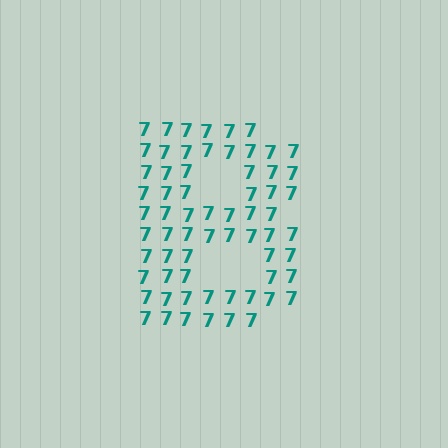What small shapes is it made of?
It is made of small digit 7's.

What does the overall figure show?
The overall figure shows the letter B.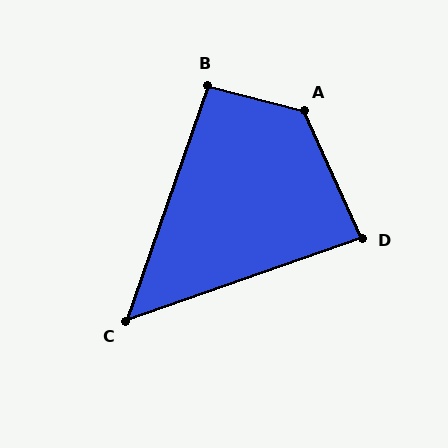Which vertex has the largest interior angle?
A, at approximately 129 degrees.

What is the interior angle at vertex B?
Approximately 95 degrees (approximately right).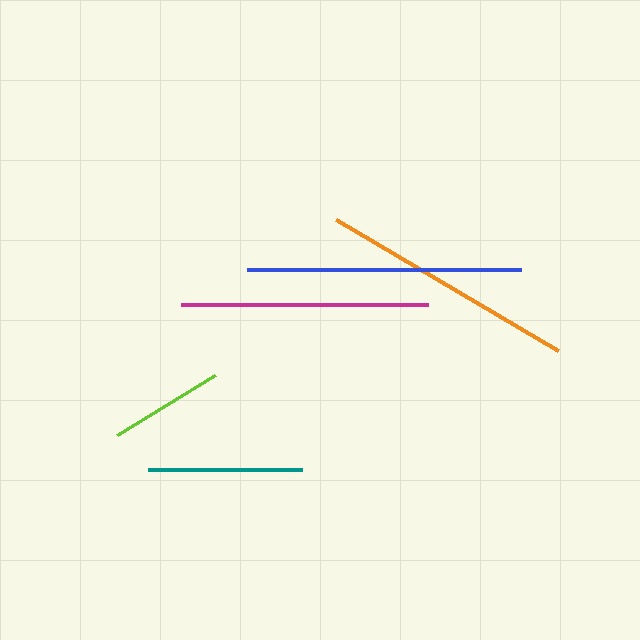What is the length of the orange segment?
The orange segment is approximately 258 pixels long.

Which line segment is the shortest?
The lime line is the shortest at approximately 114 pixels.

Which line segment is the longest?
The blue line is the longest at approximately 274 pixels.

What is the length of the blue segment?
The blue segment is approximately 274 pixels long.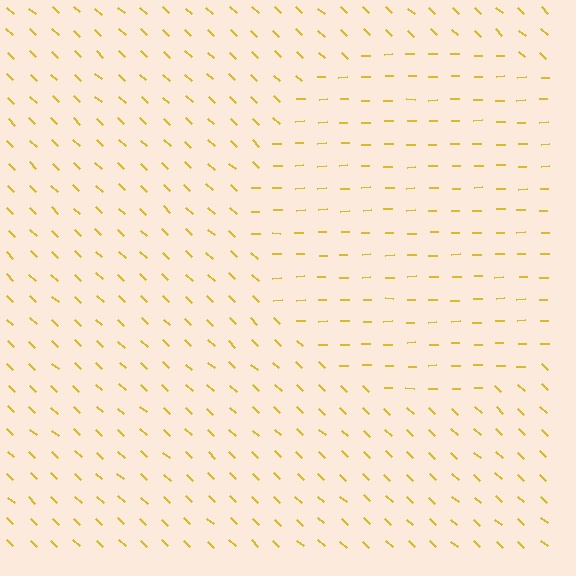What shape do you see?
I see a circle.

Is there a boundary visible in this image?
Yes, there is a texture boundary formed by a change in line orientation.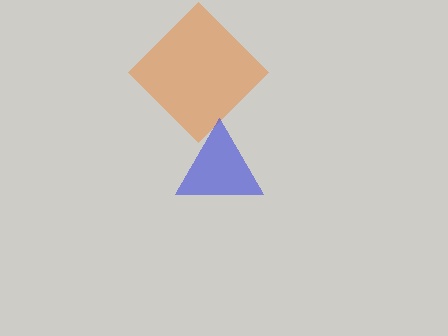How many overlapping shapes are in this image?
There are 2 overlapping shapes in the image.